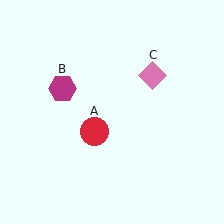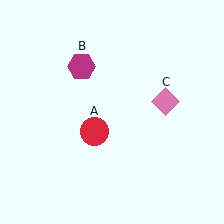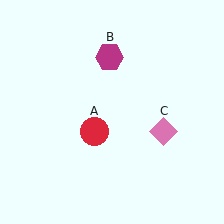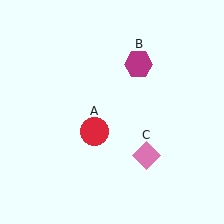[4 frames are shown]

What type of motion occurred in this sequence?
The magenta hexagon (object B), pink diamond (object C) rotated clockwise around the center of the scene.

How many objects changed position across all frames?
2 objects changed position: magenta hexagon (object B), pink diamond (object C).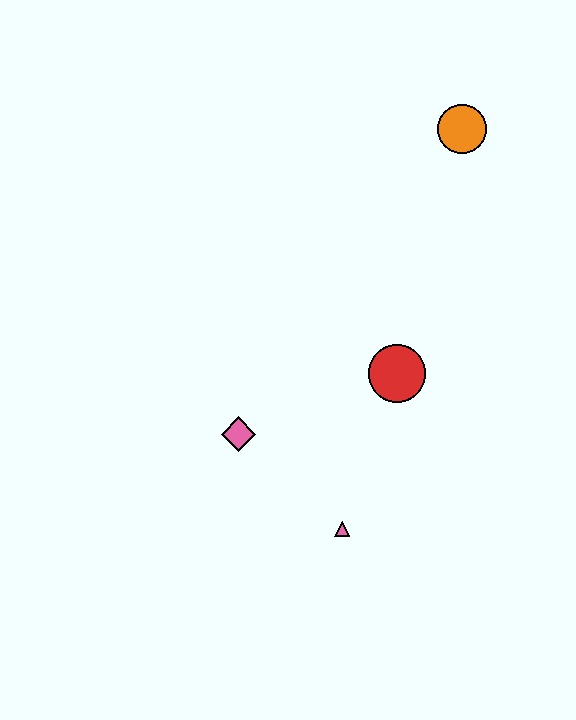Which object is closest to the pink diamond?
The pink triangle is closest to the pink diamond.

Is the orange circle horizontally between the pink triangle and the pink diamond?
No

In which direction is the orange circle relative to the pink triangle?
The orange circle is above the pink triangle.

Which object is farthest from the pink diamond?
The orange circle is farthest from the pink diamond.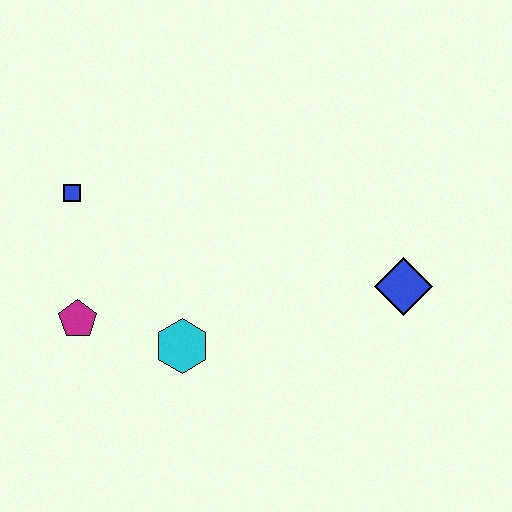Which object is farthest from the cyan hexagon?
The blue diamond is farthest from the cyan hexagon.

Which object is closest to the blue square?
The magenta pentagon is closest to the blue square.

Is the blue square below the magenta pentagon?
No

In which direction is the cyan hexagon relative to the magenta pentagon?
The cyan hexagon is to the right of the magenta pentagon.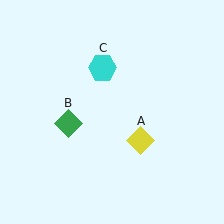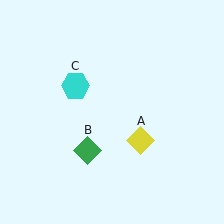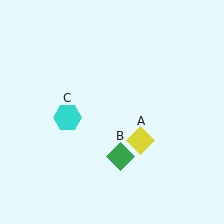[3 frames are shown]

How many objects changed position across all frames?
2 objects changed position: green diamond (object B), cyan hexagon (object C).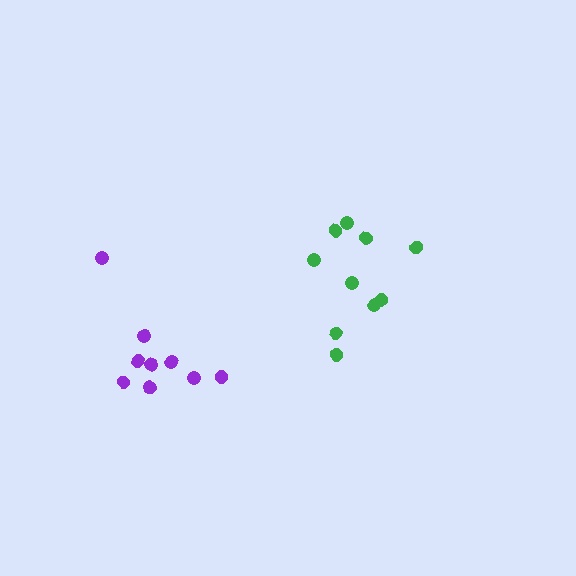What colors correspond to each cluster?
The clusters are colored: green, purple.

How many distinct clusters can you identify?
There are 2 distinct clusters.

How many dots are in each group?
Group 1: 10 dots, Group 2: 9 dots (19 total).